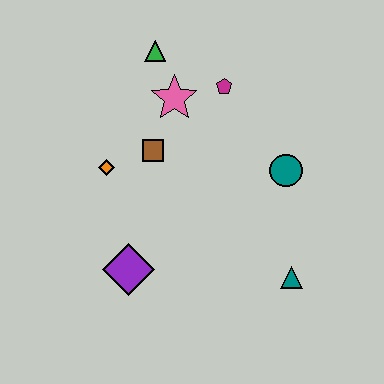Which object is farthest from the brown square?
The teal triangle is farthest from the brown square.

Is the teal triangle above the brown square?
No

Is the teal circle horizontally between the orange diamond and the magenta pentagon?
No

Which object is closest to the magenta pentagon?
The pink star is closest to the magenta pentagon.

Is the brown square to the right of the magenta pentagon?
No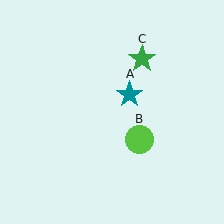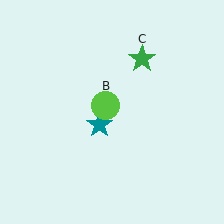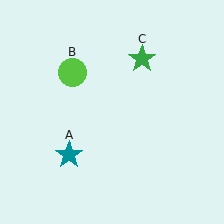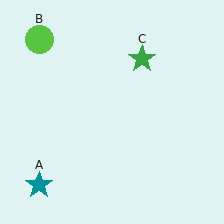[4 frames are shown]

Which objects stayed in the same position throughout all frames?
Green star (object C) remained stationary.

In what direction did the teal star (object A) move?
The teal star (object A) moved down and to the left.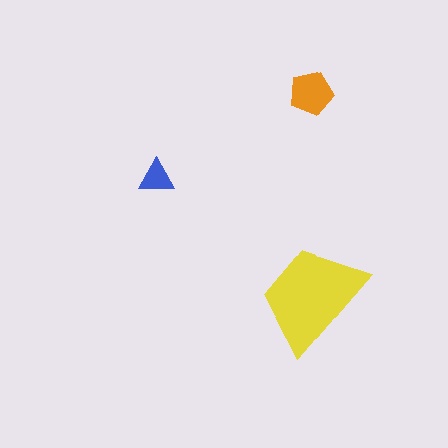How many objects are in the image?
There are 3 objects in the image.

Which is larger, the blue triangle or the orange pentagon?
The orange pentagon.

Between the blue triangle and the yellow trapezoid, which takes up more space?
The yellow trapezoid.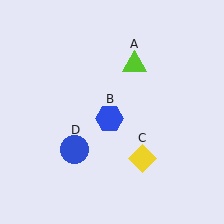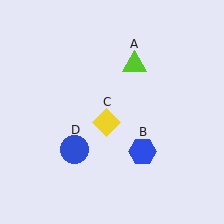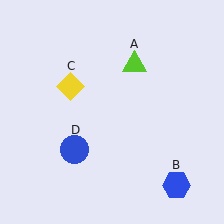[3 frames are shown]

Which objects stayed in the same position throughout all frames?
Lime triangle (object A) and blue circle (object D) remained stationary.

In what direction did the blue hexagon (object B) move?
The blue hexagon (object B) moved down and to the right.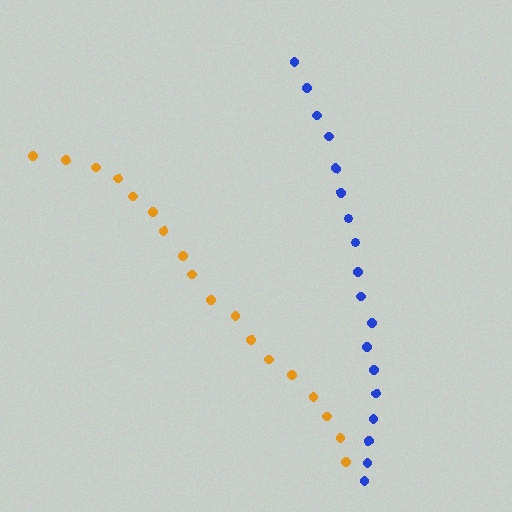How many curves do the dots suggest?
There are 2 distinct paths.